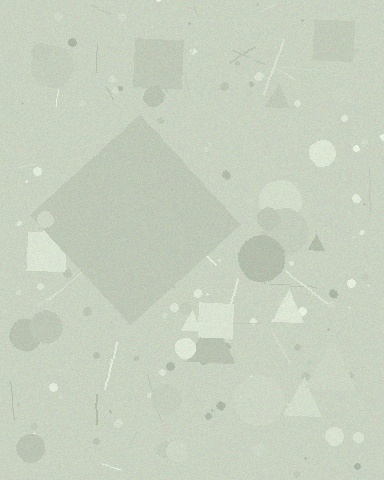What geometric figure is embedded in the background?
A diamond is embedded in the background.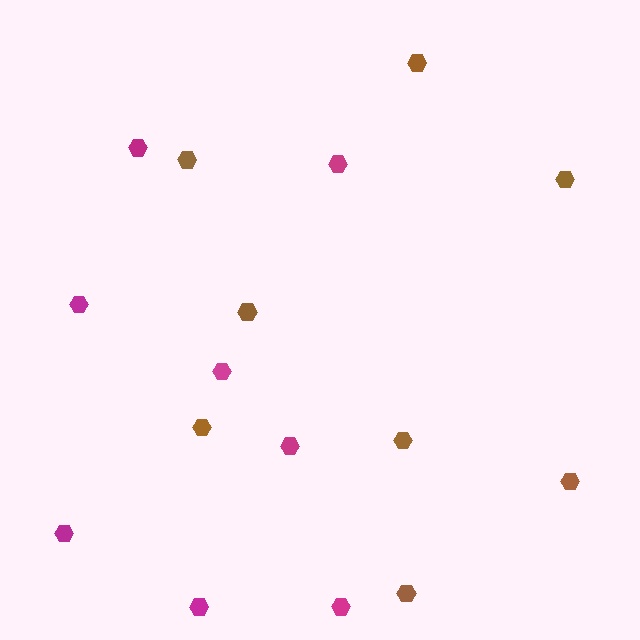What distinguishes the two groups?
There are 2 groups: one group of magenta hexagons (8) and one group of brown hexagons (8).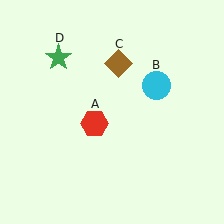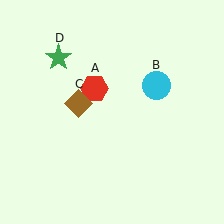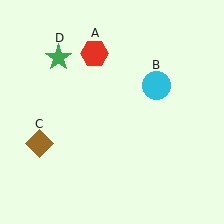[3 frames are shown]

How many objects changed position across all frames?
2 objects changed position: red hexagon (object A), brown diamond (object C).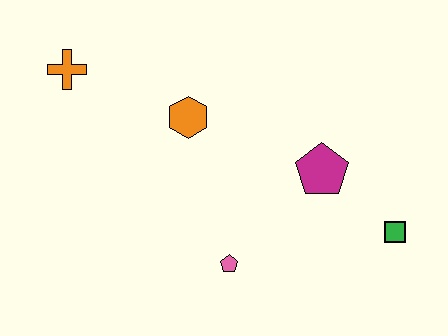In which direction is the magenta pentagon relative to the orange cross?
The magenta pentagon is to the right of the orange cross.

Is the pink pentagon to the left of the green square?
Yes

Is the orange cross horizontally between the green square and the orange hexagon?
No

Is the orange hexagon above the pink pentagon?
Yes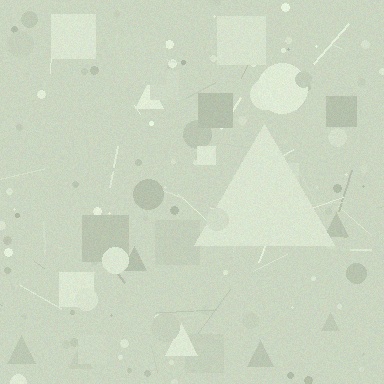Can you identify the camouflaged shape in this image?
The camouflaged shape is a triangle.